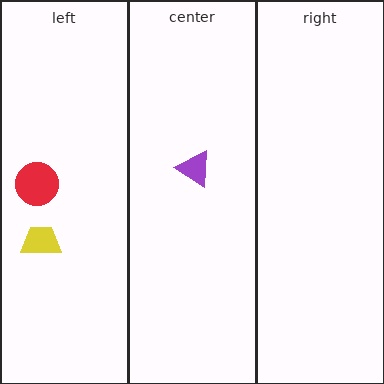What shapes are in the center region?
The purple triangle.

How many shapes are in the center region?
1.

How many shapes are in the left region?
2.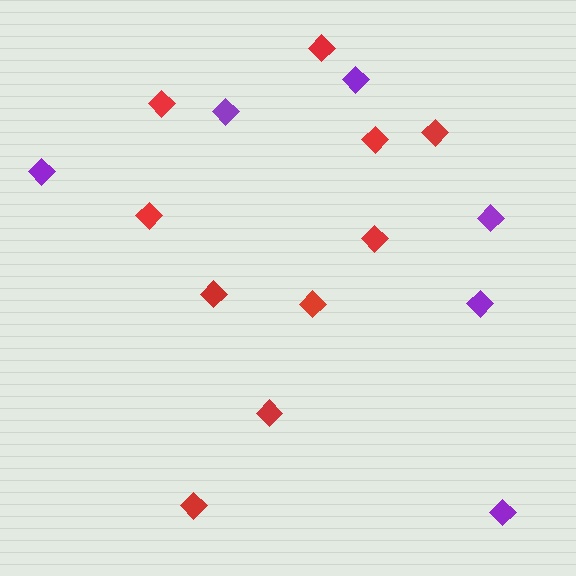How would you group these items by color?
There are 2 groups: one group of purple diamonds (6) and one group of red diamonds (10).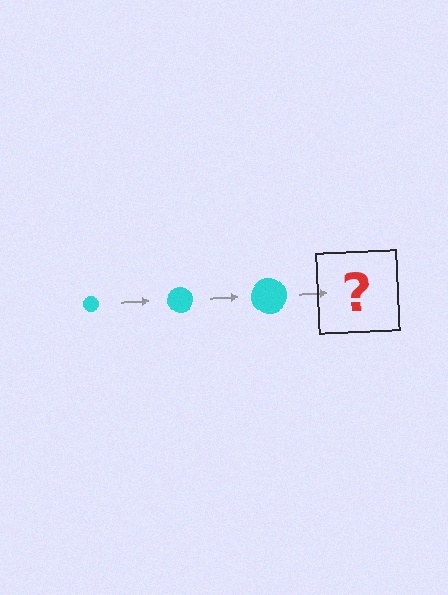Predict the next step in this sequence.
The next step is a cyan circle, larger than the previous one.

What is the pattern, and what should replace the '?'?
The pattern is that the circle gets progressively larger each step. The '?' should be a cyan circle, larger than the previous one.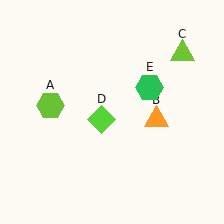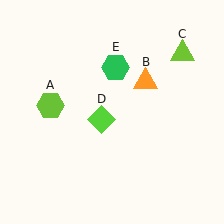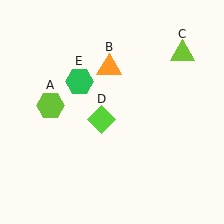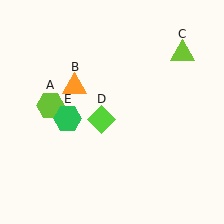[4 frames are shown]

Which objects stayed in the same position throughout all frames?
Lime hexagon (object A) and lime triangle (object C) and lime diamond (object D) remained stationary.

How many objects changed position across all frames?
2 objects changed position: orange triangle (object B), green hexagon (object E).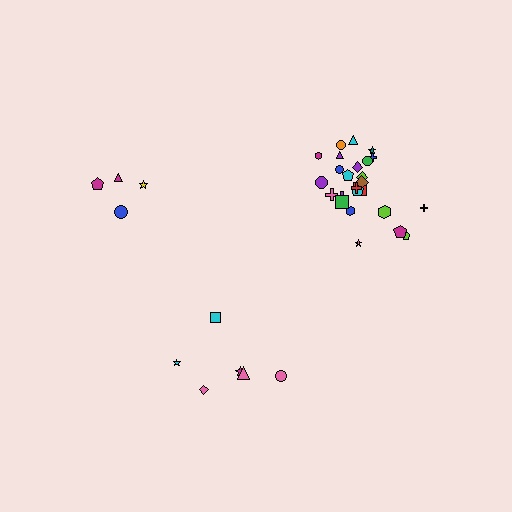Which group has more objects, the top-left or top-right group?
The top-right group.